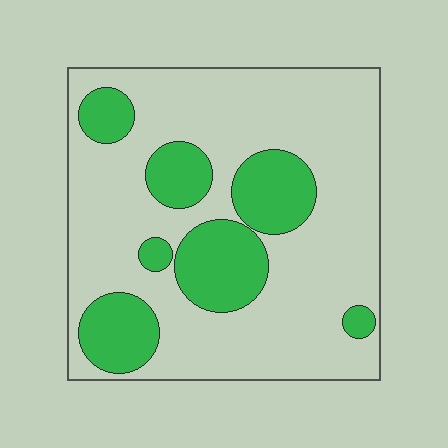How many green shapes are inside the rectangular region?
7.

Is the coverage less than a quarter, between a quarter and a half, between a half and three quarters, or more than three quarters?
Between a quarter and a half.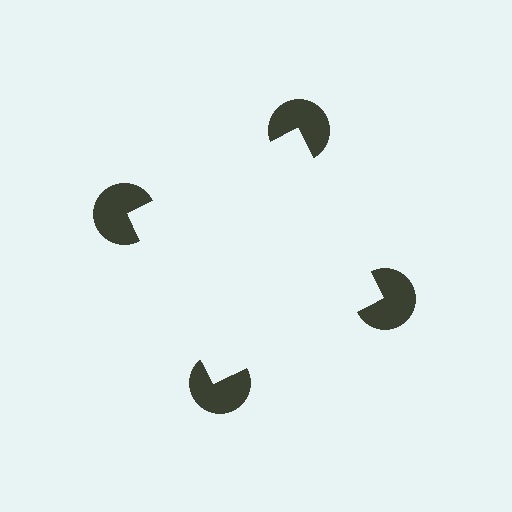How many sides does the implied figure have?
4 sides.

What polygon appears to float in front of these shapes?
An illusory square — its edges are inferred from the aligned wedge cuts in the pac-man discs, not physically drawn.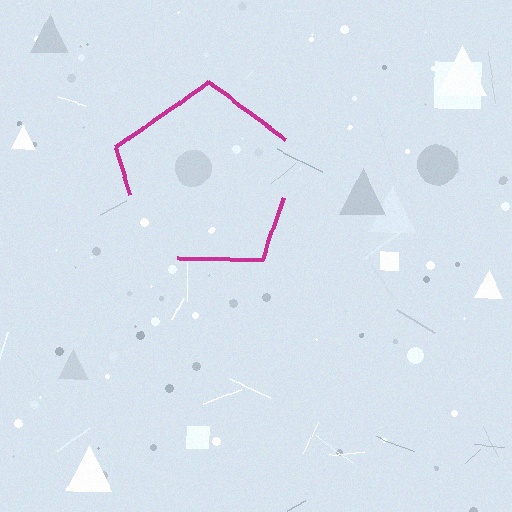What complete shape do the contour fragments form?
The contour fragments form a pentagon.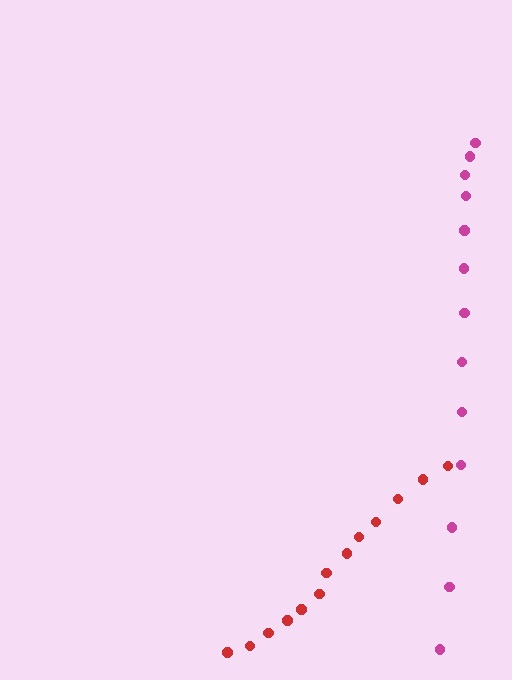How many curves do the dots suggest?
There are 2 distinct paths.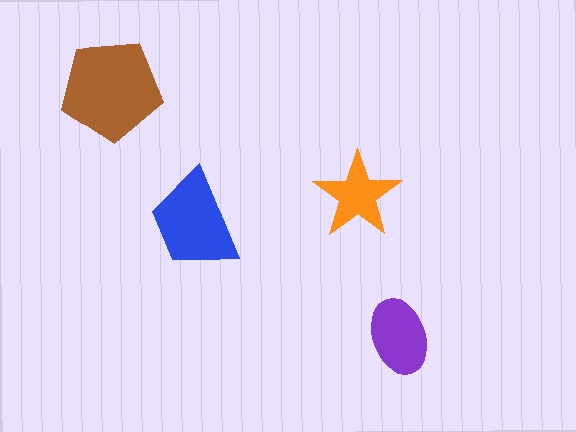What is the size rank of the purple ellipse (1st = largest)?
3rd.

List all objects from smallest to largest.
The orange star, the purple ellipse, the blue trapezoid, the brown pentagon.